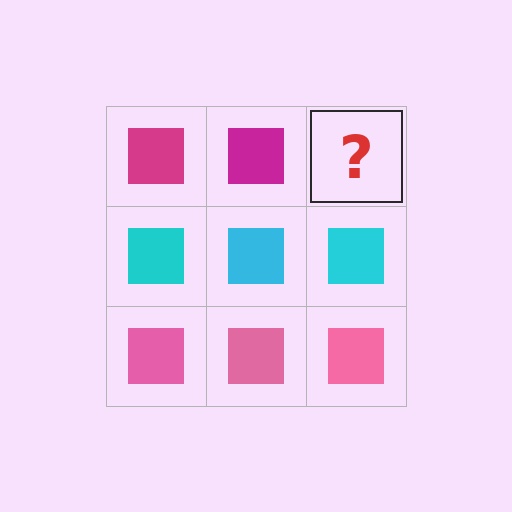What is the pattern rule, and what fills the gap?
The rule is that each row has a consistent color. The gap should be filled with a magenta square.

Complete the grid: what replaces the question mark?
The question mark should be replaced with a magenta square.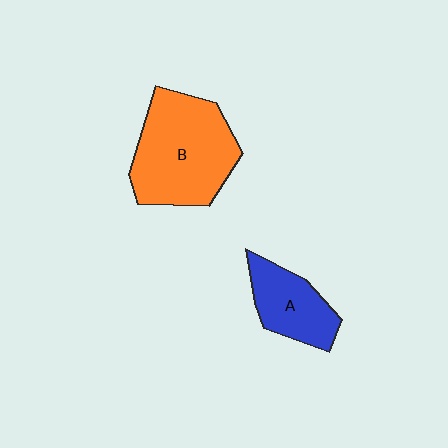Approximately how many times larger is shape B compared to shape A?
Approximately 1.9 times.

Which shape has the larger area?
Shape B (orange).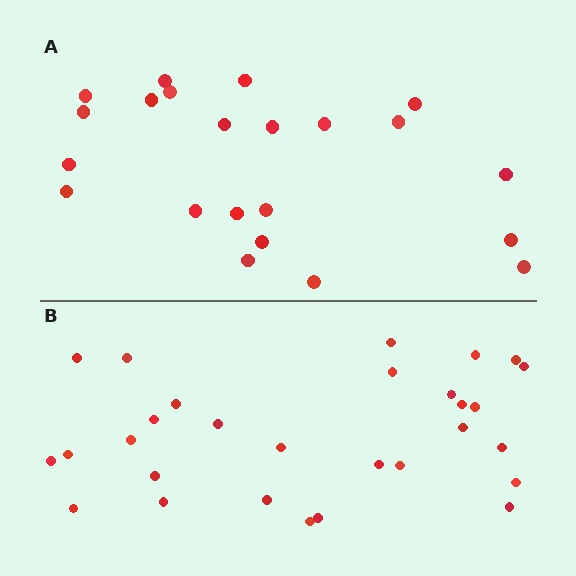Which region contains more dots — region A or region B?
Region B (the bottom region) has more dots.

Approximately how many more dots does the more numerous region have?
Region B has roughly 8 or so more dots than region A.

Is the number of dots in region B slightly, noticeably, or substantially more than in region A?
Region B has noticeably more, but not dramatically so. The ratio is roughly 1.3 to 1.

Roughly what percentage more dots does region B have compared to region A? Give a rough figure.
About 30% more.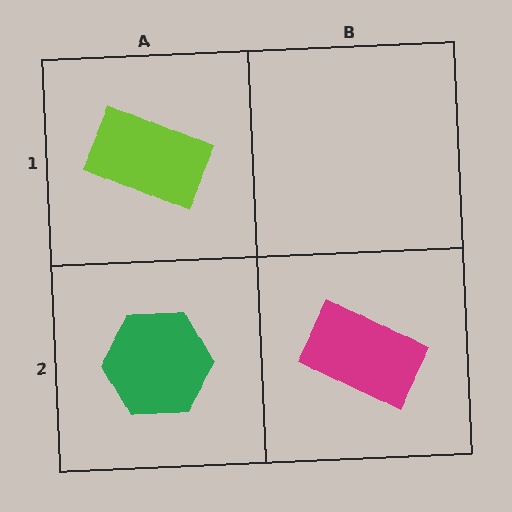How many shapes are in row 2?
2 shapes.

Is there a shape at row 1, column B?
No, that cell is empty.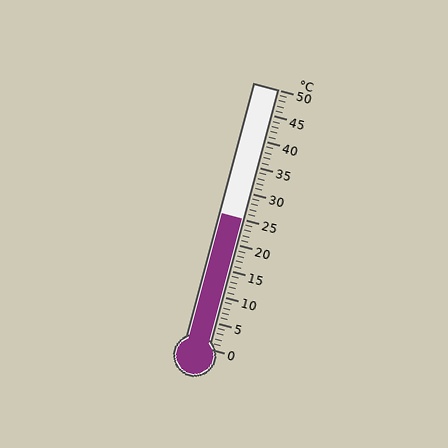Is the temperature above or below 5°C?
The temperature is above 5°C.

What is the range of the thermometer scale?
The thermometer scale ranges from 0°C to 50°C.